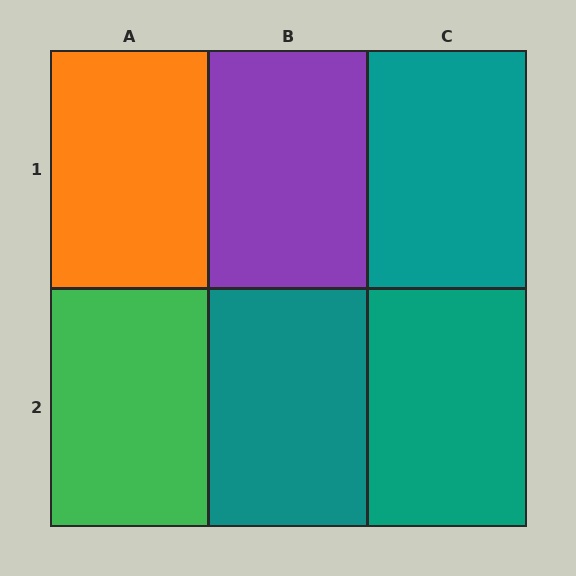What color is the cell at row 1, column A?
Orange.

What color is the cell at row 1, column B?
Purple.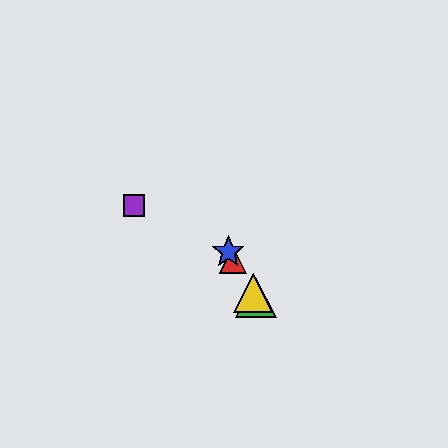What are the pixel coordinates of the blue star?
The blue star is at (228, 252).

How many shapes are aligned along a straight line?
4 shapes (the red triangle, the blue star, the green triangle, the yellow triangle) are aligned along a straight line.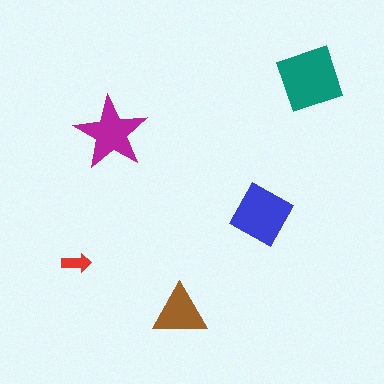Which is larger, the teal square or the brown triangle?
The teal square.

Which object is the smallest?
The red arrow.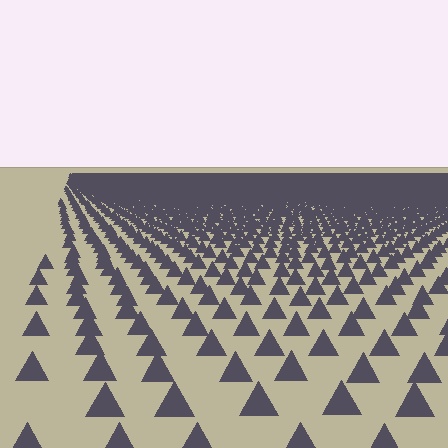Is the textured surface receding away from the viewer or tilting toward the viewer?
The surface is receding away from the viewer. Texture elements get smaller and denser toward the top.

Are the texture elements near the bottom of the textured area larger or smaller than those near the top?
Larger. Near the bottom, elements are closer to the viewer and appear at a bigger on-screen size.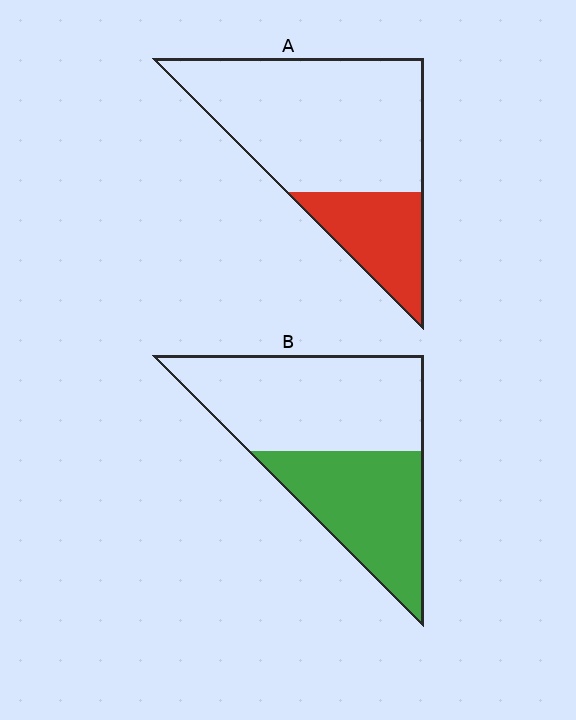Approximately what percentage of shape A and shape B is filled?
A is approximately 25% and B is approximately 40%.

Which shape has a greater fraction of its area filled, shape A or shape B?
Shape B.